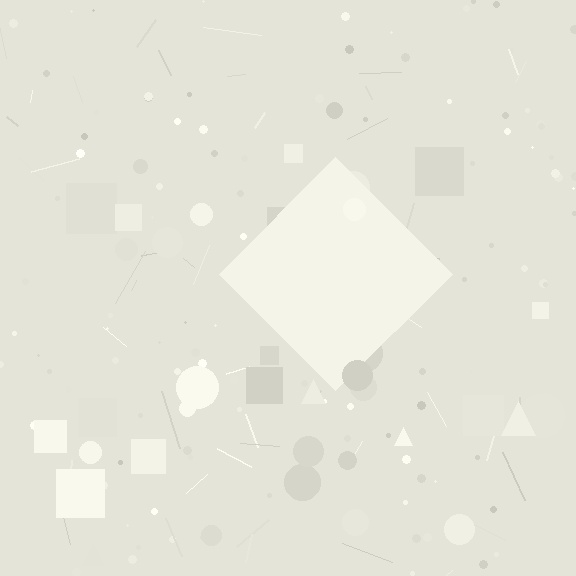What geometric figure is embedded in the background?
A diamond is embedded in the background.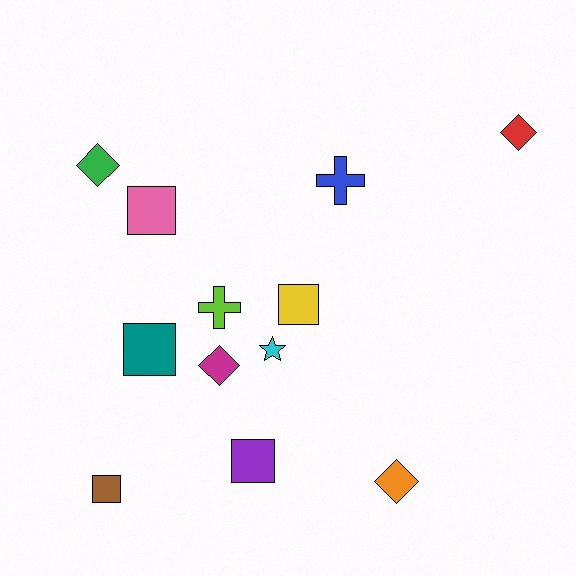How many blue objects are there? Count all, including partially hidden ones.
There is 1 blue object.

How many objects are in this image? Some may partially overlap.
There are 12 objects.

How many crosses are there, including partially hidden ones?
There are 2 crosses.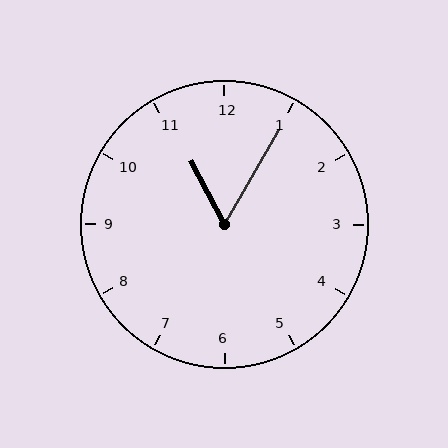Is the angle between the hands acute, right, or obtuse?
It is acute.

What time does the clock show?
11:05.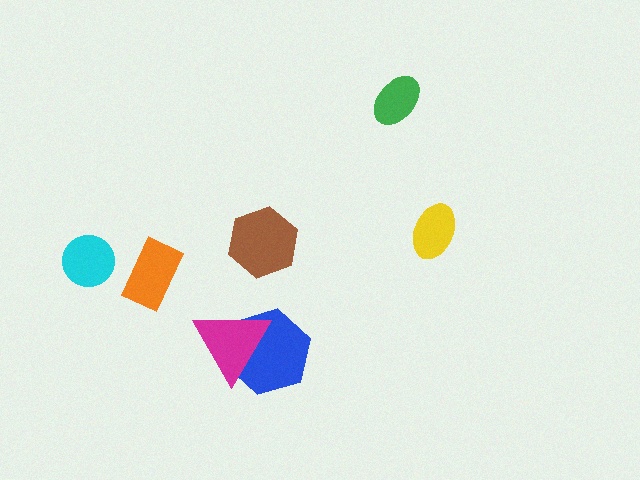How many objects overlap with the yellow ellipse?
0 objects overlap with the yellow ellipse.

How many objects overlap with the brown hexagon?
0 objects overlap with the brown hexagon.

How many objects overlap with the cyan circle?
0 objects overlap with the cyan circle.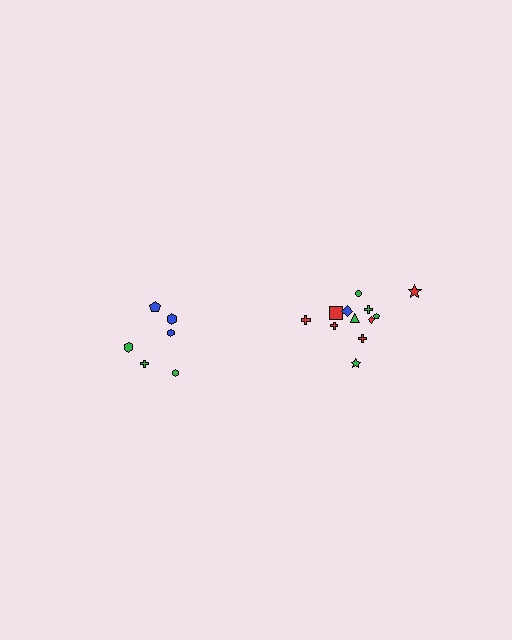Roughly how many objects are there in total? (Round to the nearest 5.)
Roughly 20 objects in total.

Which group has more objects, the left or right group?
The right group.